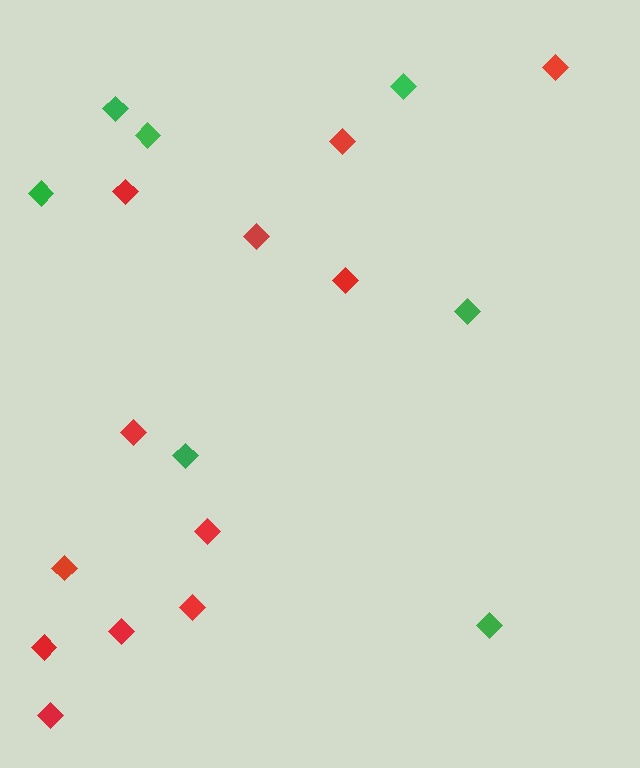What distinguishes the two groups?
There are 2 groups: one group of red diamonds (12) and one group of green diamonds (7).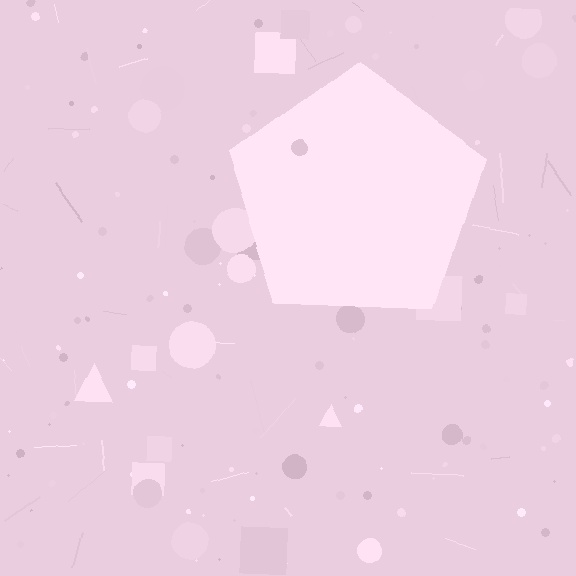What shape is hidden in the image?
A pentagon is hidden in the image.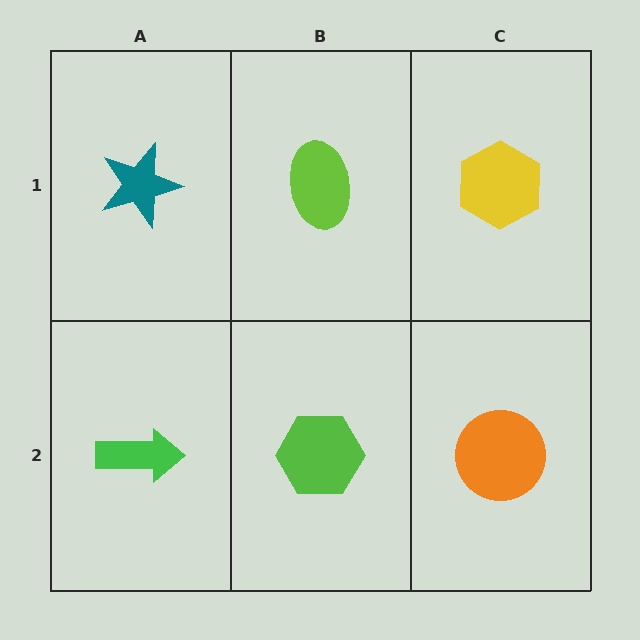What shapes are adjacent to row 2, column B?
A lime ellipse (row 1, column B), a green arrow (row 2, column A), an orange circle (row 2, column C).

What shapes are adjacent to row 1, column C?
An orange circle (row 2, column C), a lime ellipse (row 1, column B).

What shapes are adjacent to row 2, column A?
A teal star (row 1, column A), a lime hexagon (row 2, column B).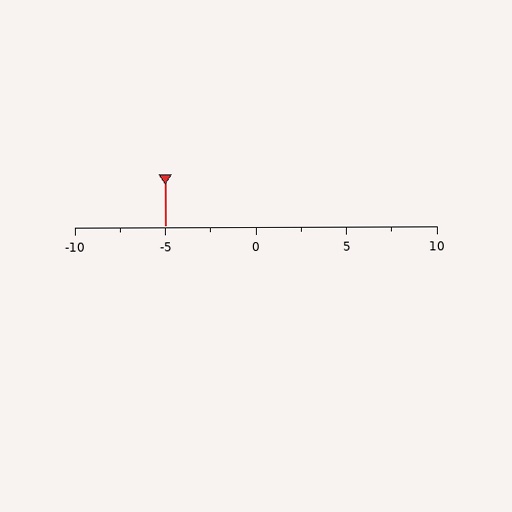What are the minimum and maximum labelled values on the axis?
The axis runs from -10 to 10.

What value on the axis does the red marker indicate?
The marker indicates approximately -5.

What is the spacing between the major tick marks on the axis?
The major ticks are spaced 5 apart.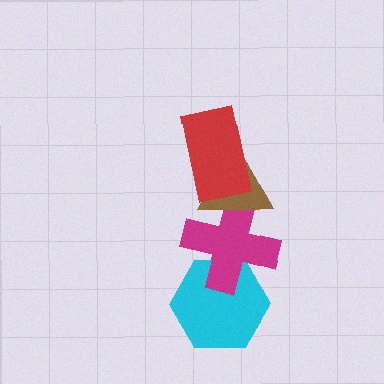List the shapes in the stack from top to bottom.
From top to bottom: the red rectangle, the brown triangle, the magenta cross, the cyan hexagon.